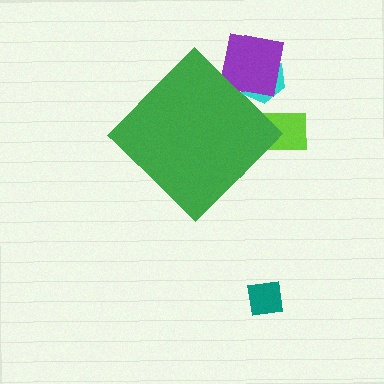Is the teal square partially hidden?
No, the teal square is fully visible.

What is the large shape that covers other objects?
A green diamond.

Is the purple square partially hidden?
Yes, the purple square is partially hidden behind the green diamond.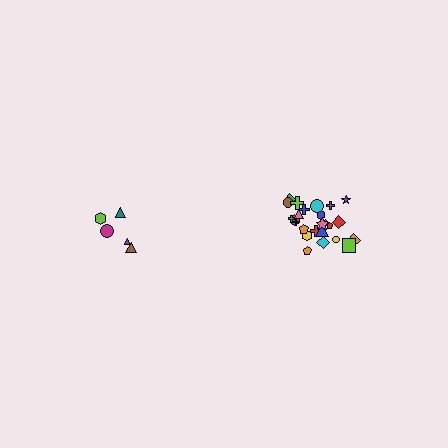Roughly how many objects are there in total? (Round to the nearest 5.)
Roughly 30 objects in total.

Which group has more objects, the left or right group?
The right group.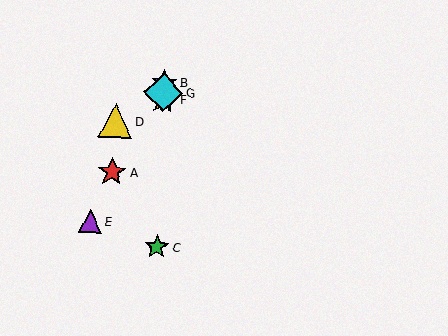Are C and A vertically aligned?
No, C is at x≈157 and A is at x≈112.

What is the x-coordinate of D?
Object D is at x≈115.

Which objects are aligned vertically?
Objects B, C, F, G are aligned vertically.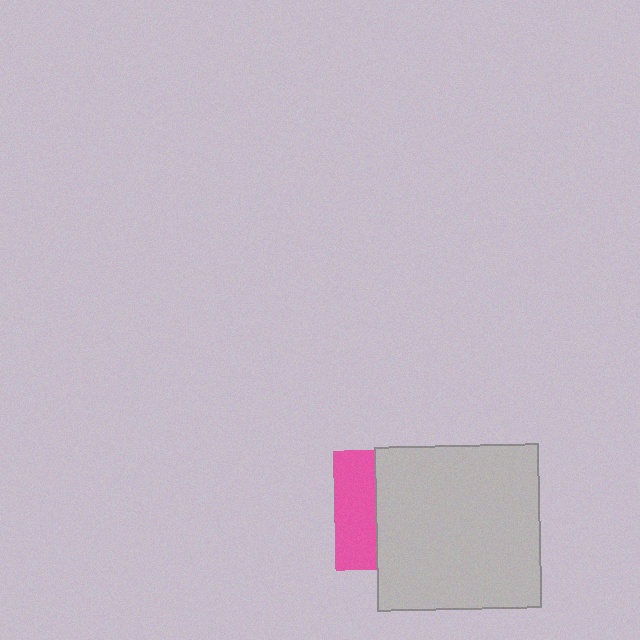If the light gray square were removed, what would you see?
You would see the complete pink square.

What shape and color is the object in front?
The object in front is a light gray square.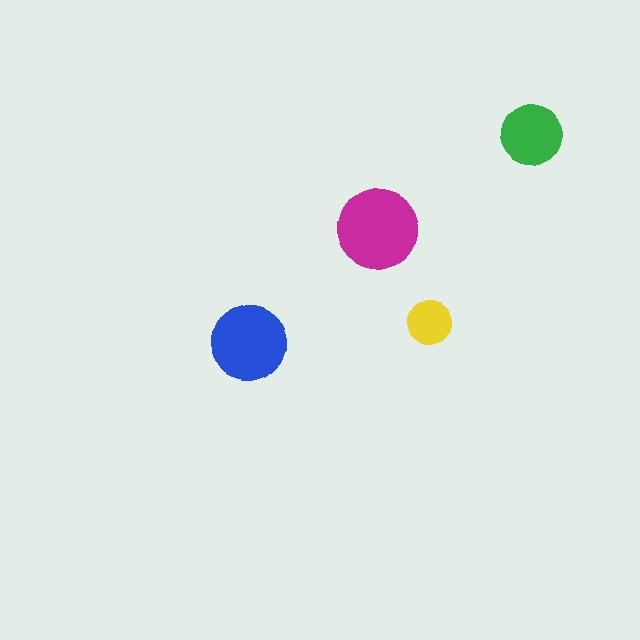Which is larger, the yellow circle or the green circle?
The green one.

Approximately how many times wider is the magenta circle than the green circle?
About 1.5 times wider.